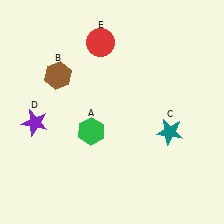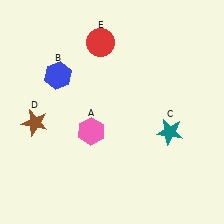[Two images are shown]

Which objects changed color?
A changed from green to pink. B changed from brown to blue. D changed from purple to brown.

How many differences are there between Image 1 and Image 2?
There are 3 differences between the two images.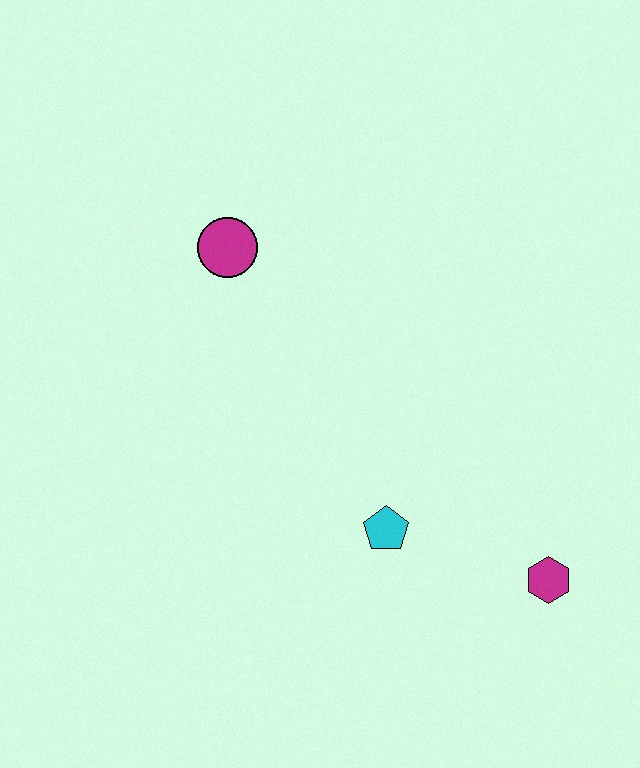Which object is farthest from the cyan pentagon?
The magenta circle is farthest from the cyan pentagon.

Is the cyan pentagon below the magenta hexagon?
No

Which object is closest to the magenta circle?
The cyan pentagon is closest to the magenta circle.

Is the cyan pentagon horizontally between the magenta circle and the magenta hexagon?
Yes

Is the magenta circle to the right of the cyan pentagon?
No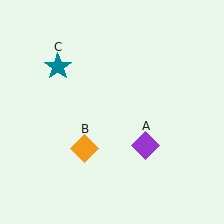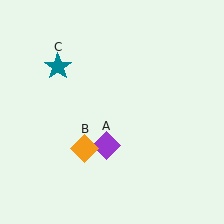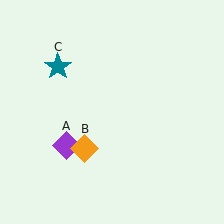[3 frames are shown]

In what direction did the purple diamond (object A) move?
The purple diamond (object A) moved left.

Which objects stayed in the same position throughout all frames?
Orange diamond (object B) and teal star (object C) remained stationary.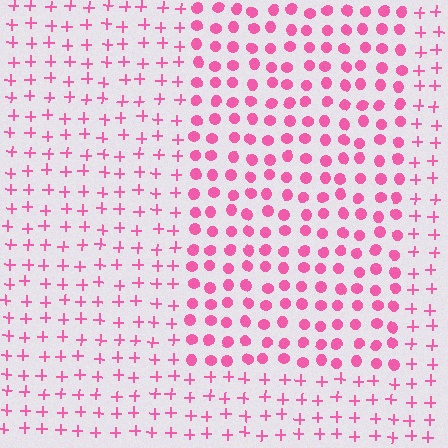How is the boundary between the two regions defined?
The boundary is defined by a change in element shape: circles inside vs. plus signs outside. All elements share the same color and spacing.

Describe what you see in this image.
The image is filled with small pink elements arranged in a uniform grid. A rectangle-shaped region contains circles, while the surrounding area contains plus signs. The boundary is defined purely by the change in element shape.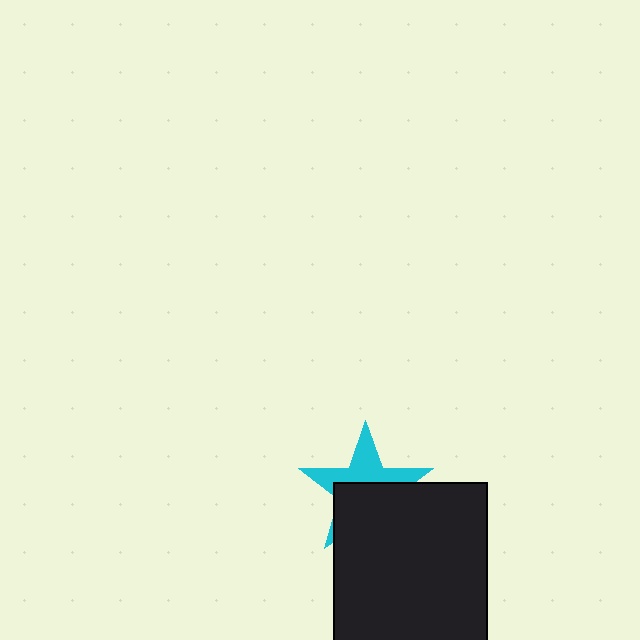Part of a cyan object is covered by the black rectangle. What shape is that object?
It is a star.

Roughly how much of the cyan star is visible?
About half of it is visible (roughly 45%).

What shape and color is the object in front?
The object in front is a black rectangle.